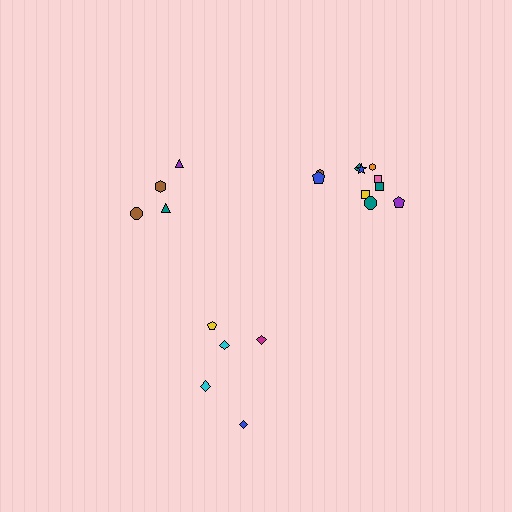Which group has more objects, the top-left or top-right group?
The top-right group.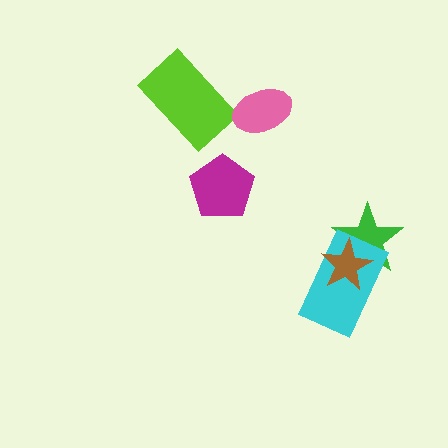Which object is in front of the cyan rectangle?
The brown star is in front of the cyan rectangle.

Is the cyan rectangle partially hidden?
Yes, it is partially covered by another shape.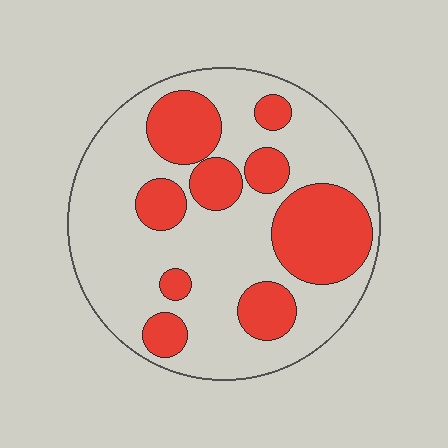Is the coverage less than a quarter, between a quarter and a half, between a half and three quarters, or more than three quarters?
Between a quarter and a half.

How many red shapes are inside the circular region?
9.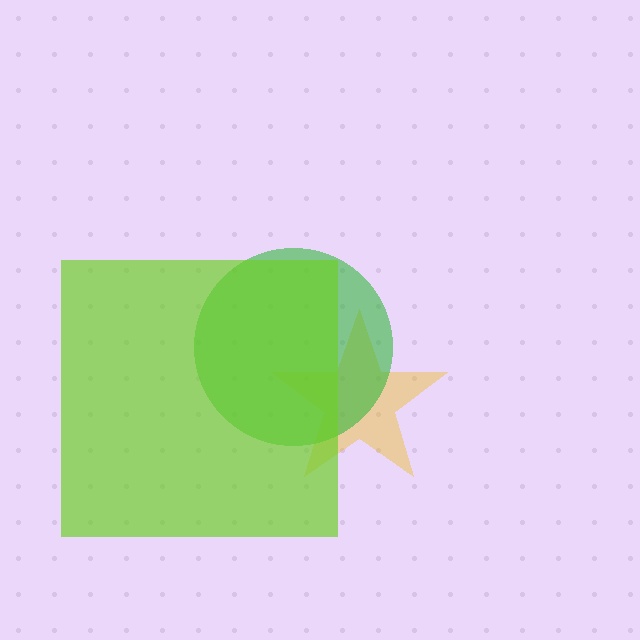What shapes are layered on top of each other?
The layered shapes are: a yellow star, a green circle, a lime square.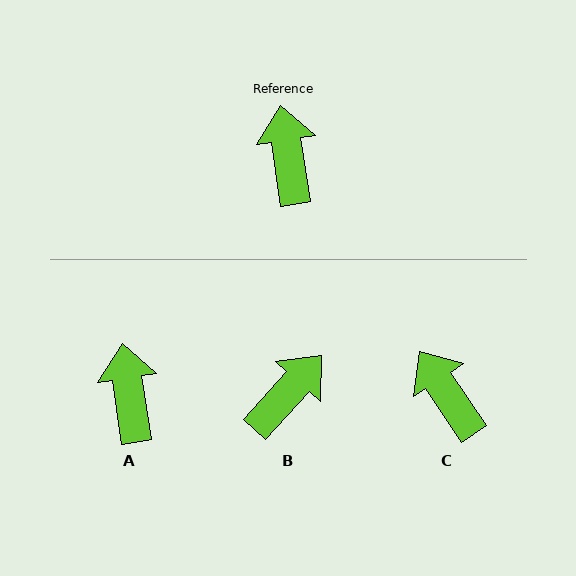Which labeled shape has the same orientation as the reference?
A.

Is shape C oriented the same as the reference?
No, it is off by about 25 degrees.